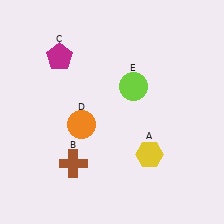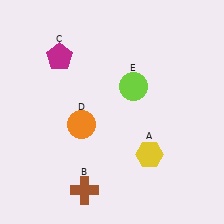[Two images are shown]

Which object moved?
The brown cross (B) moved down.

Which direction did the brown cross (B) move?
The brown cross (B) moved down.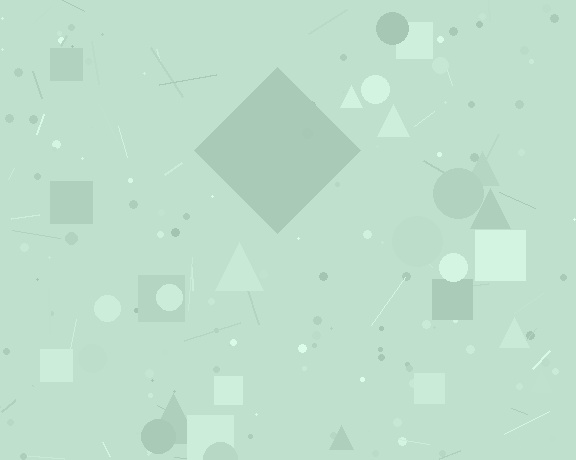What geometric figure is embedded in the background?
A diamond is embedded in the background.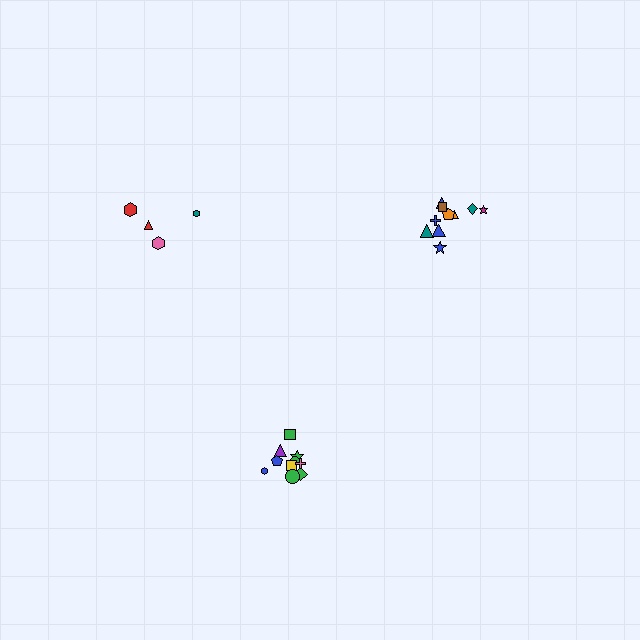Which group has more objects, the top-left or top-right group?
The top-right group.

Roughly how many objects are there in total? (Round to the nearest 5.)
Roughly 25 objects in total.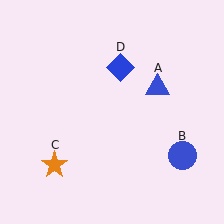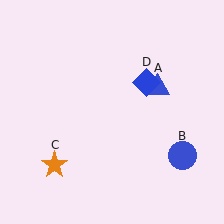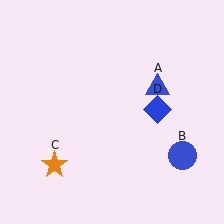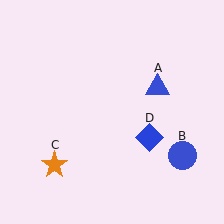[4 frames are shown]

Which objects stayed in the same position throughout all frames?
Blue triangle (object A) and blue circle (object B) and orange star (object C) remained stationary.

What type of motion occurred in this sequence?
The blue diamond (object D) rotated clockwise around the center of the scene.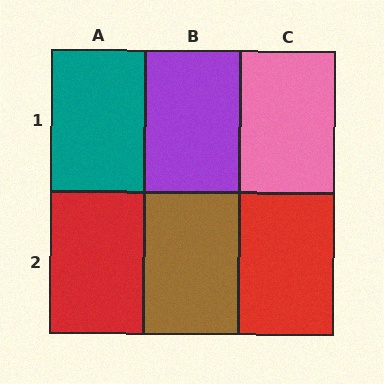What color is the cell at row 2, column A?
Red.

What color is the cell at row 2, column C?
Red.